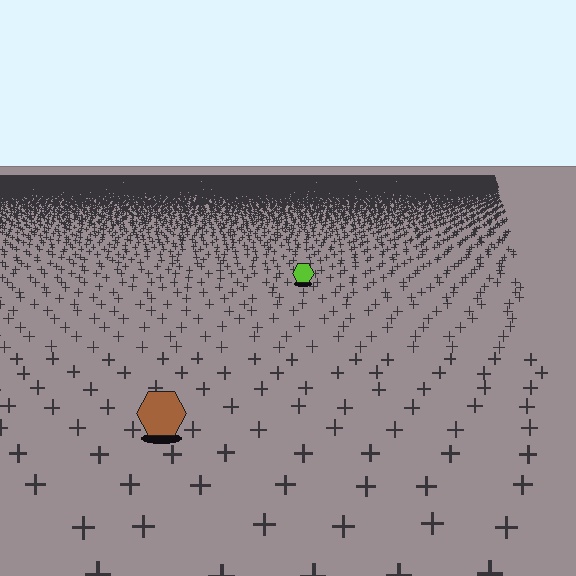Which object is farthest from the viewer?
The lime hexagon is farthest from the viewer. It appears smaller and the ground texture around it is denser.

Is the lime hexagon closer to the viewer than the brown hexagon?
No. The brown hexagon is closer — you can tell from the texture gradient: the ground texture is coarser near it.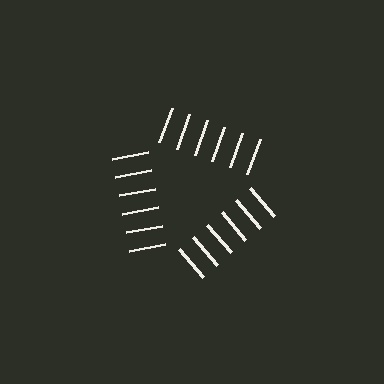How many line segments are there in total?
18 — 6 along each of the 3 edges.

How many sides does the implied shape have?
3 sides — the line-ends trace a triangle.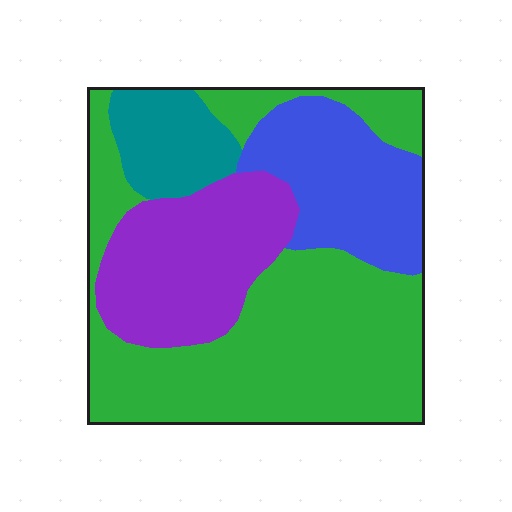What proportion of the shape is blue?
Blue covers 19% of the shape.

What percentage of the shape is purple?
Purple covers roughly 20% of the shape.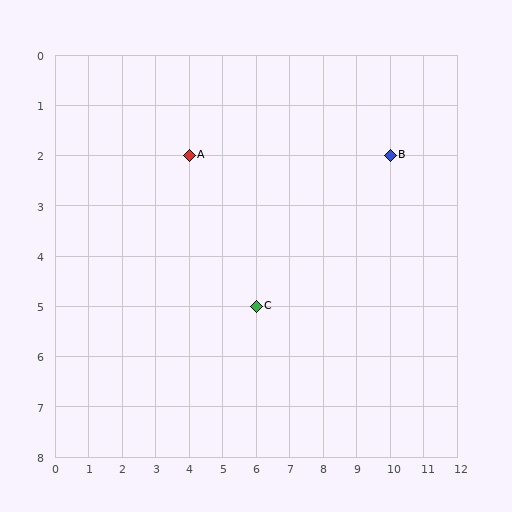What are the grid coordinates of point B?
Point B is at grid coordinates (10, 2).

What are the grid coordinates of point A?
Point A is at grid coordinates (4, 2).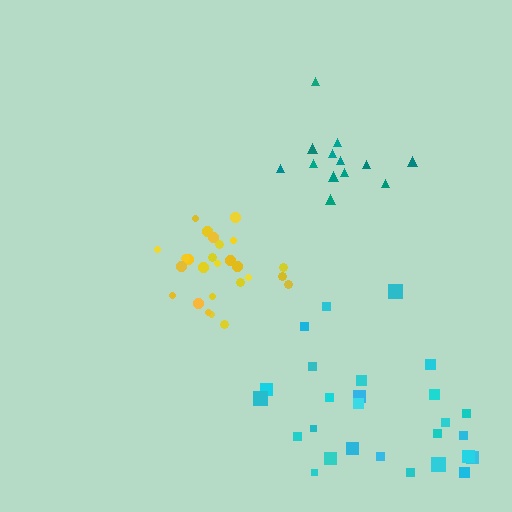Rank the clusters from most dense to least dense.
yellow, teal, cyan.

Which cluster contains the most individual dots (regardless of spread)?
Yellow (27).